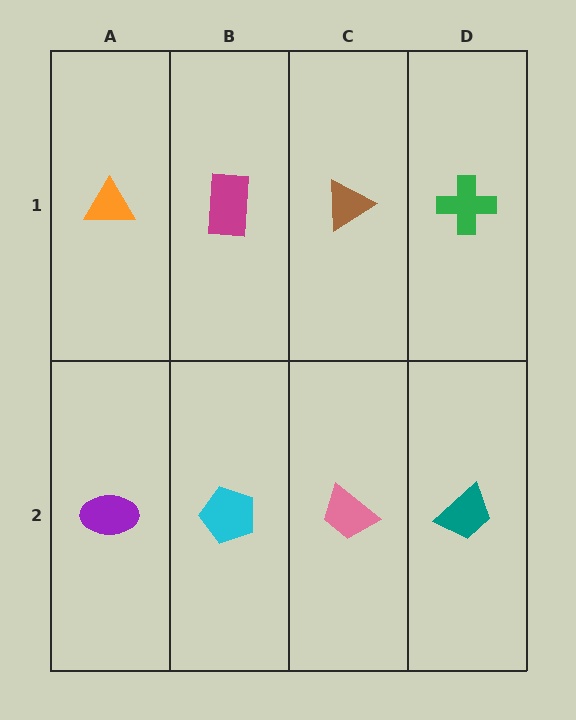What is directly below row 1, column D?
A teal trapezoid.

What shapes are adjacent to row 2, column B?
A magenta rectangle (row 1, column B), a purple ellipse (row 2, column A), a pink trapezoid (row 2, column C).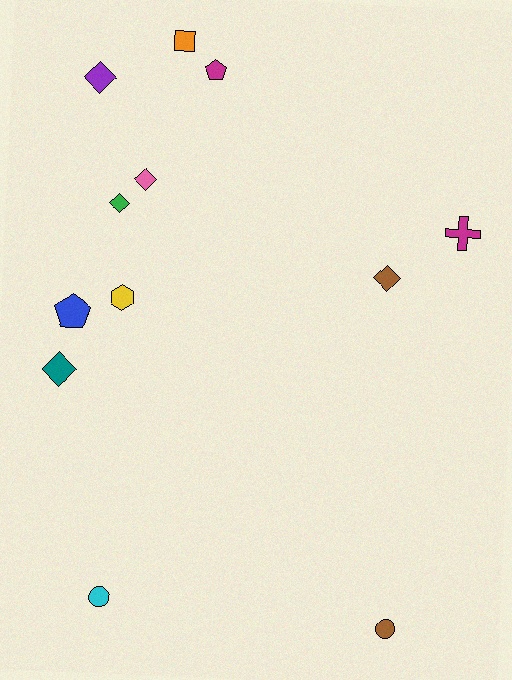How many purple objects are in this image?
There is 1 purple object.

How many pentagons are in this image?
There are 2 pentagons.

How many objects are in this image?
There are 12 objects.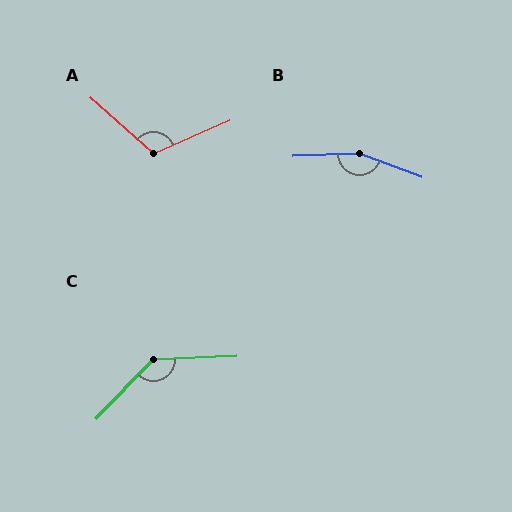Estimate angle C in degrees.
Approximately 136 degrees.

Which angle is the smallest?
A, at approximately 115 degrees.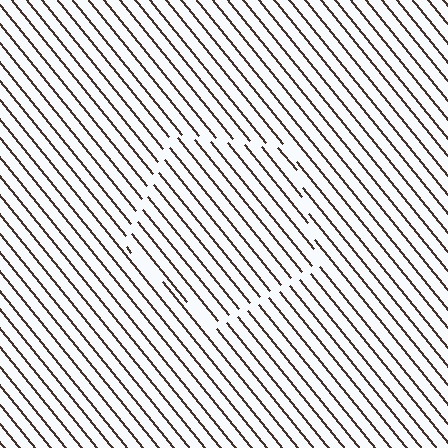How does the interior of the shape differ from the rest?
The interior of the shape contains the same grating, shifted by half a period — the contour is defined by the phase discontinuity where line-ends from the inner and outer gratings abut.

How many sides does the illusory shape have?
5 sides — the line-ends trace a pentagon.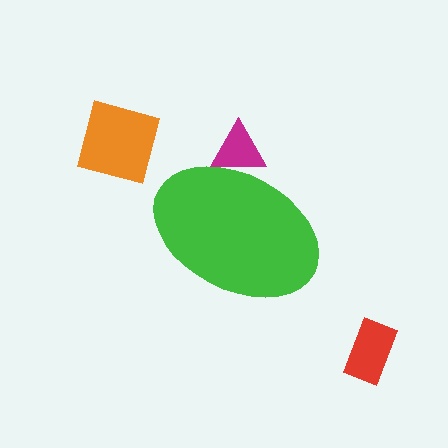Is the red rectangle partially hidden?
No, the red rectangle is fully visible.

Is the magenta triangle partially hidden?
Yes, the magenta triangle is partially hidden behind the green ellipse.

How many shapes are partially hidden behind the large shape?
1 shape is partially hidden.